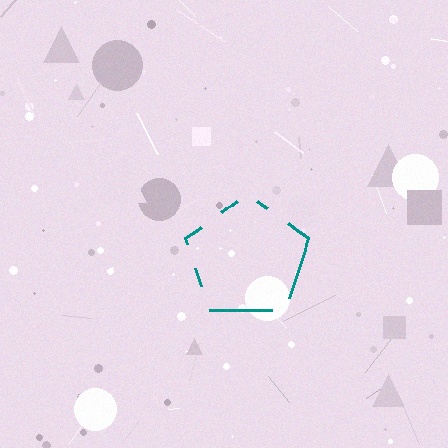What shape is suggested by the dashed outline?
The dashed outline suggests a pentagon.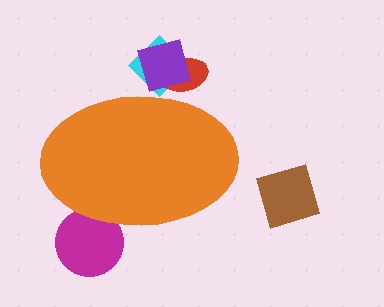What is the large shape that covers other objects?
An orange ellipse.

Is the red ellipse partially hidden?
Yes, the red ellipse is partially hidden behind the orange ellipse.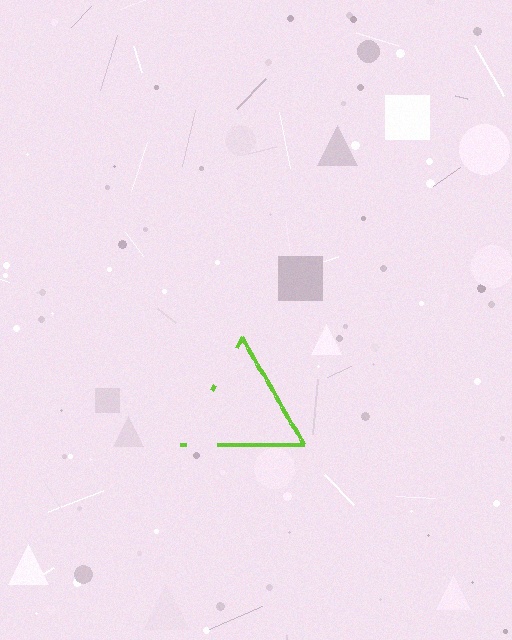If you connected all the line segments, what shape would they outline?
They would outline a triangle.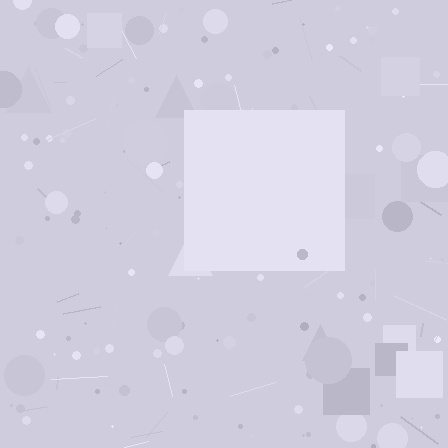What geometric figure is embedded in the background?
A square is embedded in the background.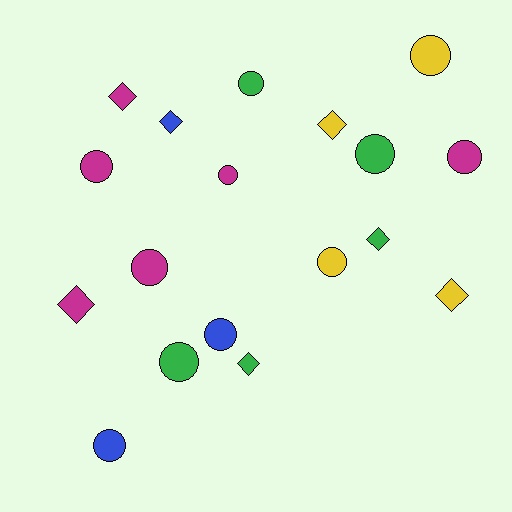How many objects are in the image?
There are 18 objects.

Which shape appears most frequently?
Circle, with 11 objects.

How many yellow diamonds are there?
There are 2 yellow diamonds.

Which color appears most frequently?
Magenta, with 6 objects.